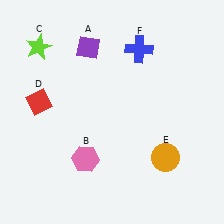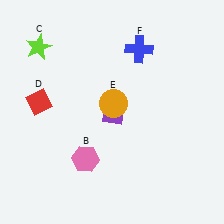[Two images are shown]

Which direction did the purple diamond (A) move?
The purple diamond (A) moved down.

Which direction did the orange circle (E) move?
The orange circle (E) moved up.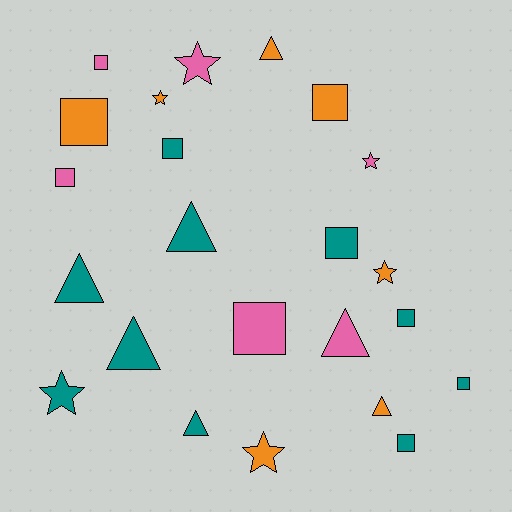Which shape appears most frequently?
Square, with 10 objects.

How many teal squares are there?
There are 5 teal squares.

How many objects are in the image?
There are 23 objects.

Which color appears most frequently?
Teal, with 10 objects.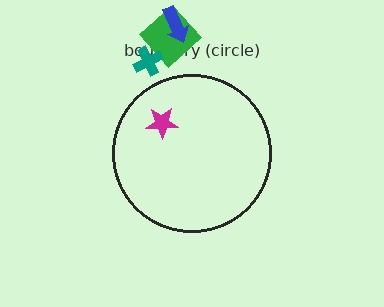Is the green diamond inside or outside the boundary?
Outside.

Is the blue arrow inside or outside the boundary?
Outside.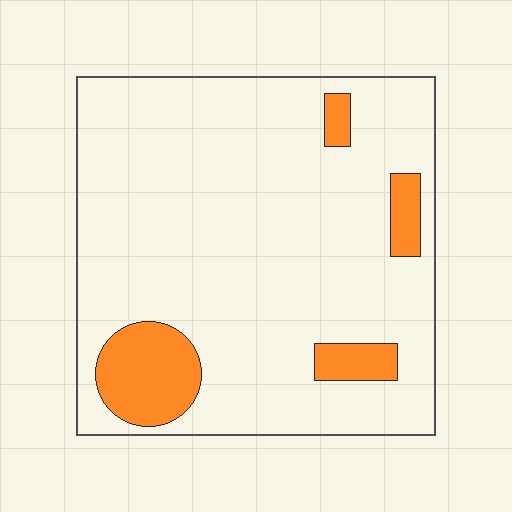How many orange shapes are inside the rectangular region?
4.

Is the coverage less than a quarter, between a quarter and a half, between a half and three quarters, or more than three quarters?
Less than a quarter.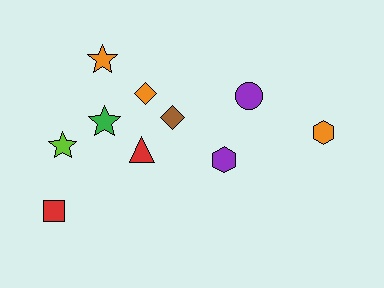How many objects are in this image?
There are 10 objects.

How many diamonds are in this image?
There are 2 diamonds.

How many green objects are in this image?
There is 1 green object.